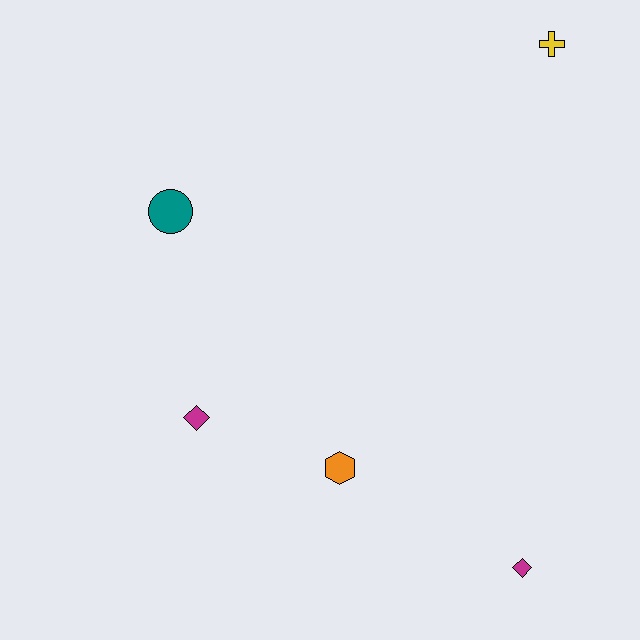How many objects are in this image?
There are 5 objects.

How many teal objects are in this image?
There is 1 teal object.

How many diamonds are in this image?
There are 2 diamonds.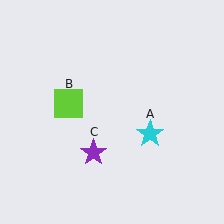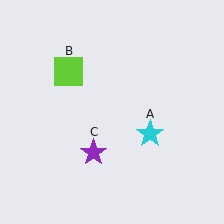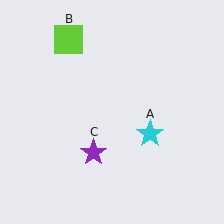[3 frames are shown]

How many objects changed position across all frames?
1 object changed position: lime square (object B).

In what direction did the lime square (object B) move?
The lime square (object B) moved up.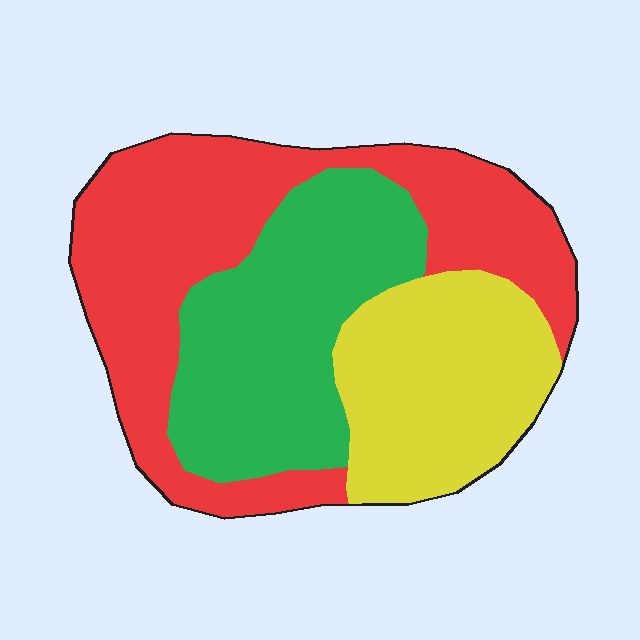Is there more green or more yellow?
Green.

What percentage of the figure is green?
Green covers around 30% of the figure.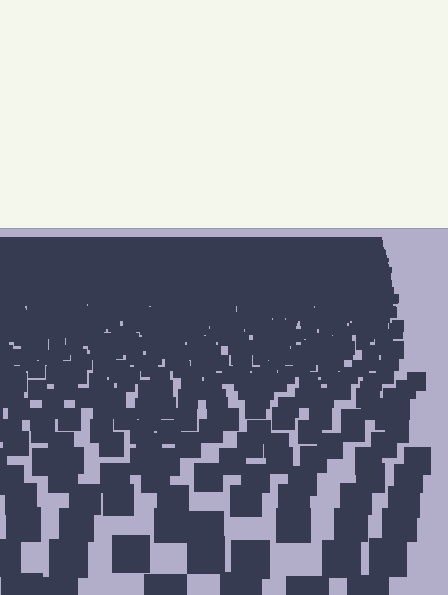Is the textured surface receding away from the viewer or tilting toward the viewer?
The surface is receding away from the viewer. Texture elements get smaller and denser toward the top.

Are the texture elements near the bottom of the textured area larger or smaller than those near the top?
Larger. Near the bottom, elements are closer to the viewer and appear at a bigger on-screen size.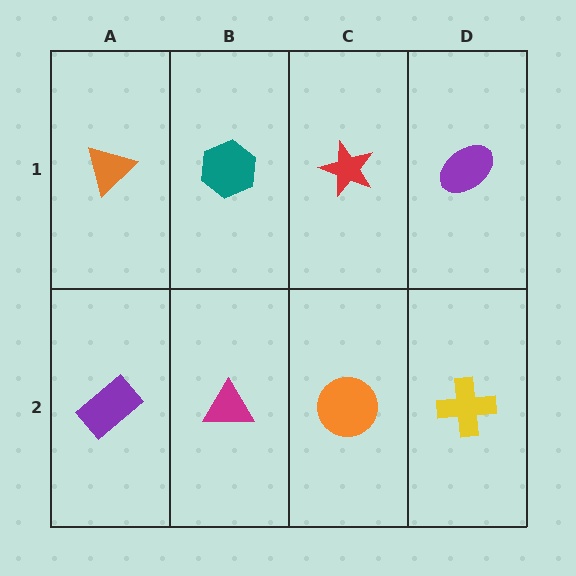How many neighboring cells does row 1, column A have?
2.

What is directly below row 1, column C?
An orange circle.